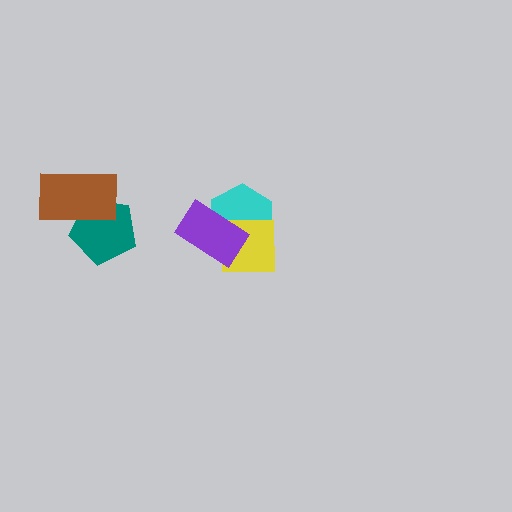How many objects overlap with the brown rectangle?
1 object overlaps with the brown rectangle.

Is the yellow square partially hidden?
Yes, it is partially covered by another shape.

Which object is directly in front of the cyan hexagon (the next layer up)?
The yellow square is directly in front of the cyan hexagon.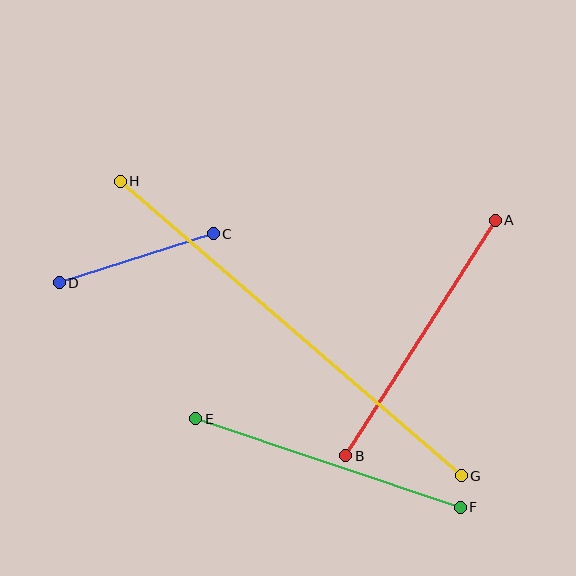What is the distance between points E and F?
The distance is approximately 279 pixels.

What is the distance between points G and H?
The distance is approximately 451 pixels.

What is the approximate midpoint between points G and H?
The midpoint is at approximately (291, 329) pixels.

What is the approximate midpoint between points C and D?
The midpoint is at approximately (136, 258) pixels.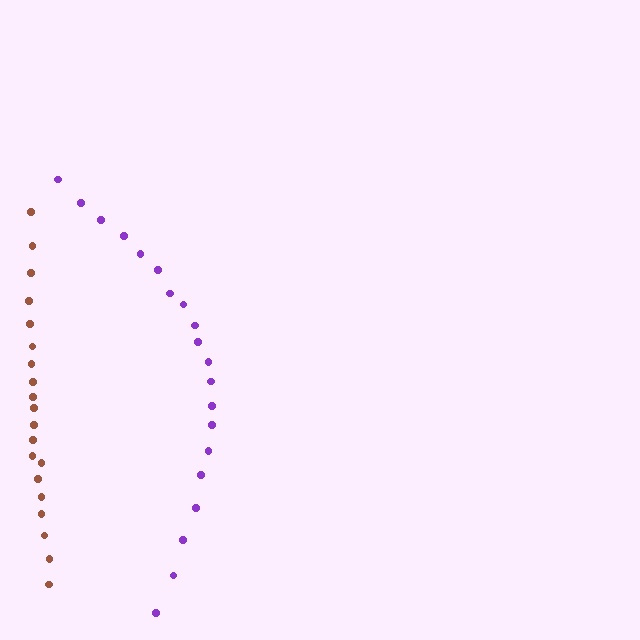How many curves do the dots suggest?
There are 2 distinct paths.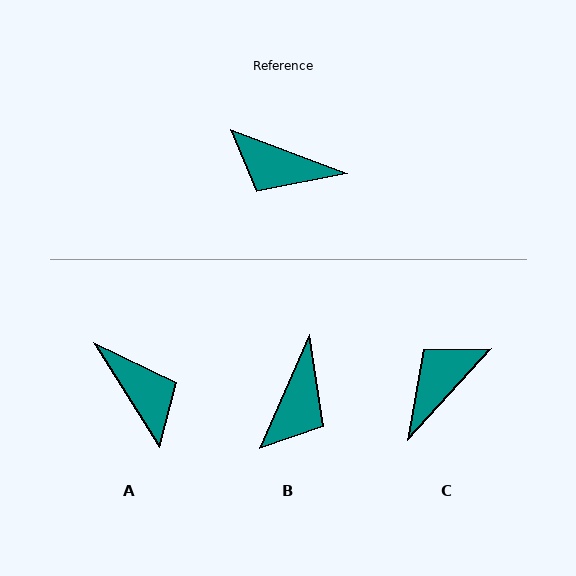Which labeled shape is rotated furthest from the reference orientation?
A, about 143 degrees away.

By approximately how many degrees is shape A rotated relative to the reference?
Approximately 143 degrees counter-clockwise.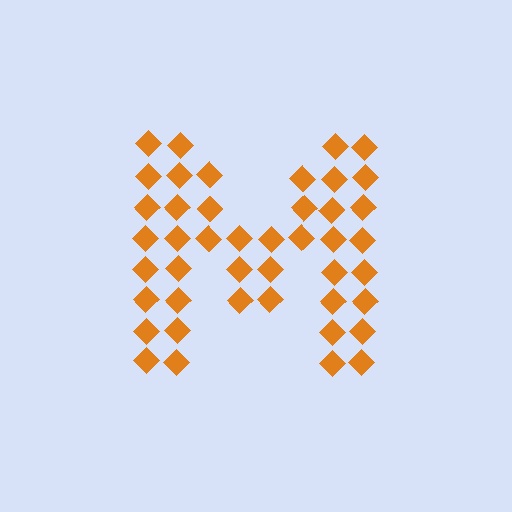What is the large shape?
The large shape is the letter M.